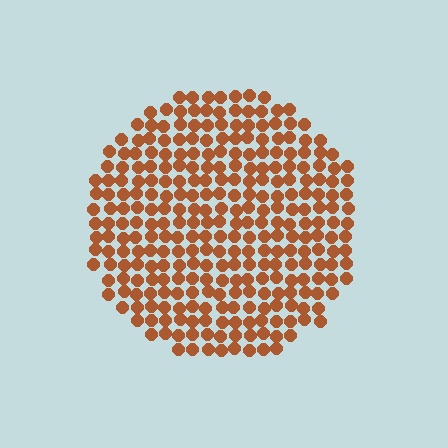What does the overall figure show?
The overall figure shows a circle.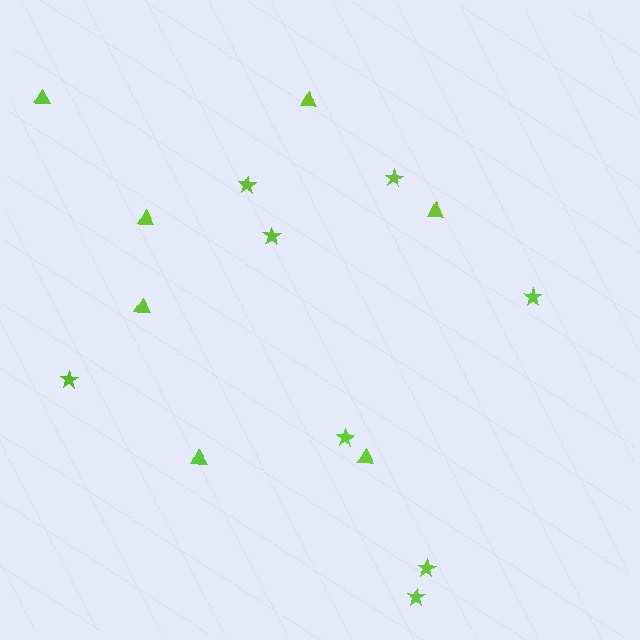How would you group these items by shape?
There are 2 groups: one group of triangles (7) and one group of stars (8).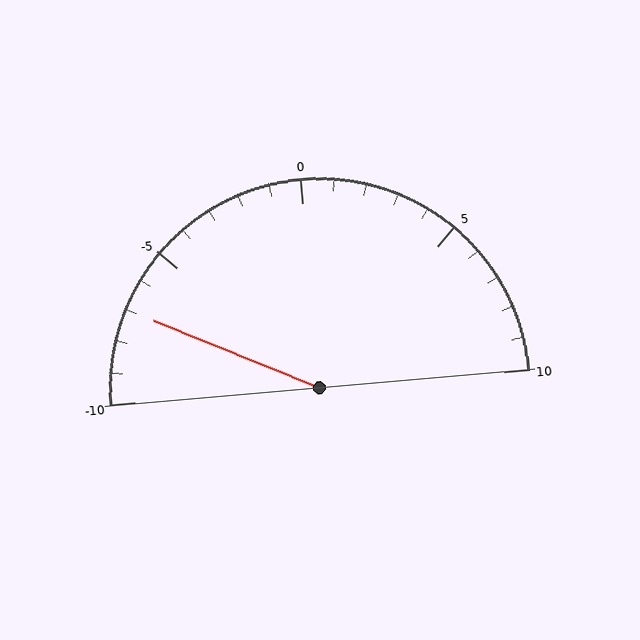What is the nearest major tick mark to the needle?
The nearest major tick mark is -5.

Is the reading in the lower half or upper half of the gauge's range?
The reading is in the lower half of the range (-10 to 10).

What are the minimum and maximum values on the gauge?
The gauge ranges from -10 to 10.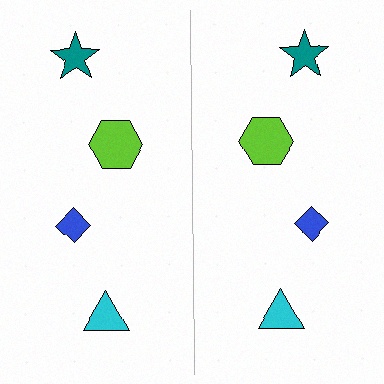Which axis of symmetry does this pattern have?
The pattern has a vertical axis of symmetry running through the center of the image.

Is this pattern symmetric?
Yes, this pattern has bilateral (reflection) symmetry.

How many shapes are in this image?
There are 8 shapes in this image.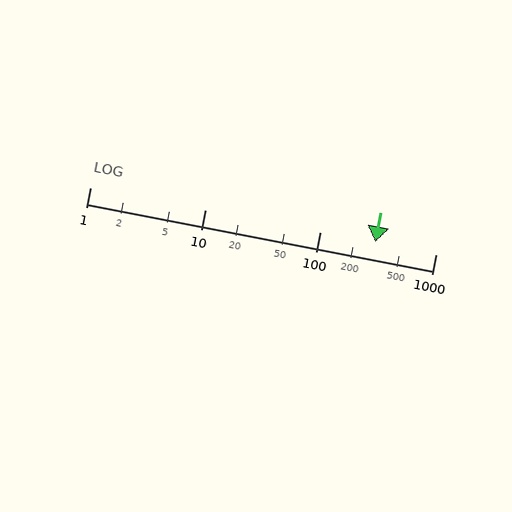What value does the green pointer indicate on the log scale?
The pointer indicates approximately 300.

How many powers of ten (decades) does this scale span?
The scale spans 3 decades, from 1 to 1000.